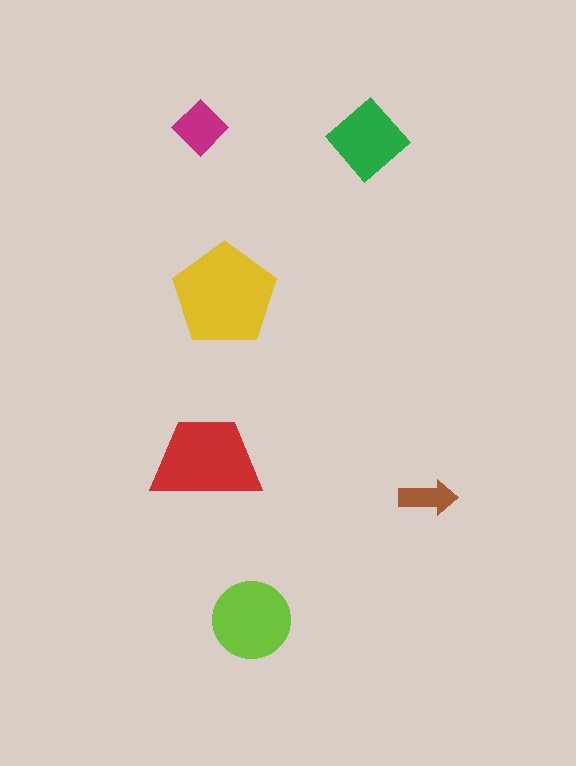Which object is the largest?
The yellow pentagon.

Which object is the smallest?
The brown arrow.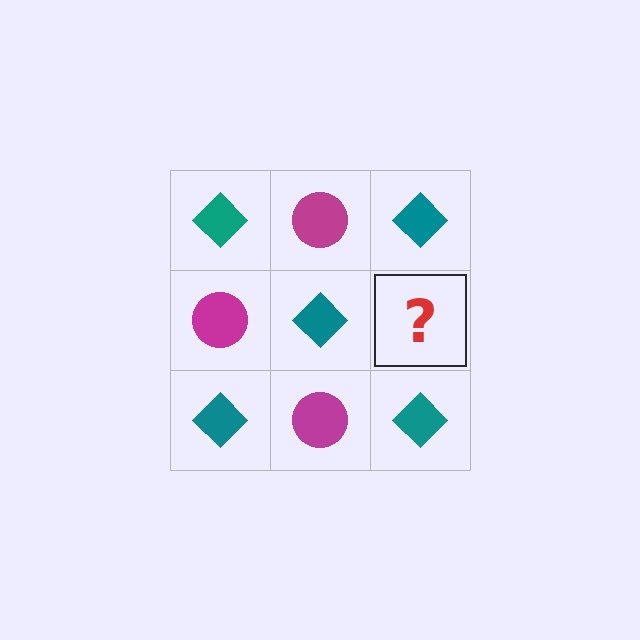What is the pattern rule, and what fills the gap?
The rule is that it alternates teal diamond and magenta circle in a checkerboard pattern. The gap should be filled with a magenta circle.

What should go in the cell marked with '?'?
The missing cell should contain a magenta circle.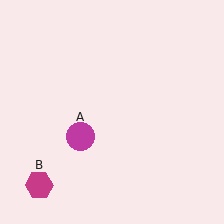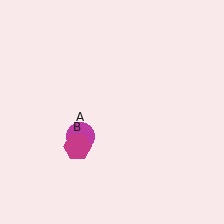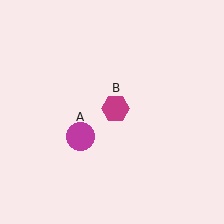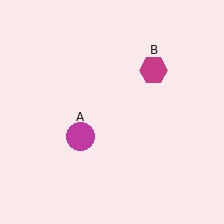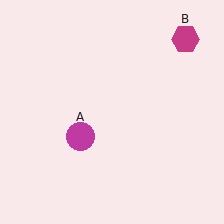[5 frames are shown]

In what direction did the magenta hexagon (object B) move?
The magenta hexagon (object B) moved up and to the right.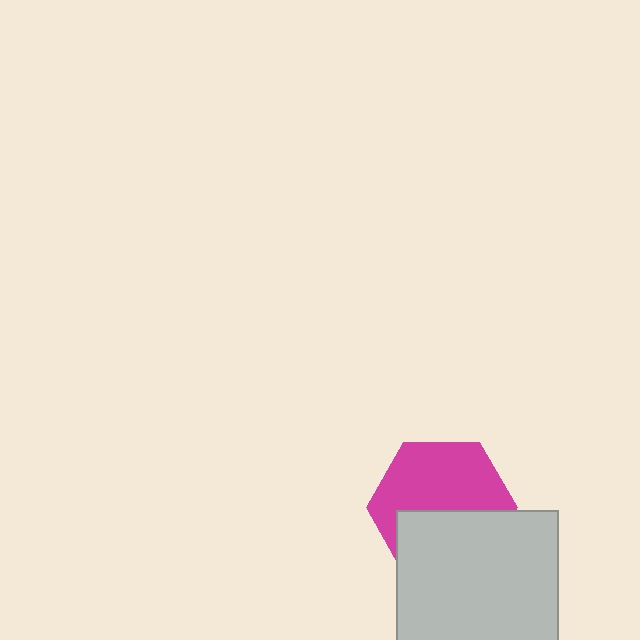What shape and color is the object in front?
The object in front is a light gray square.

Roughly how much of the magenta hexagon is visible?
About half of it is visible (roughly 57%).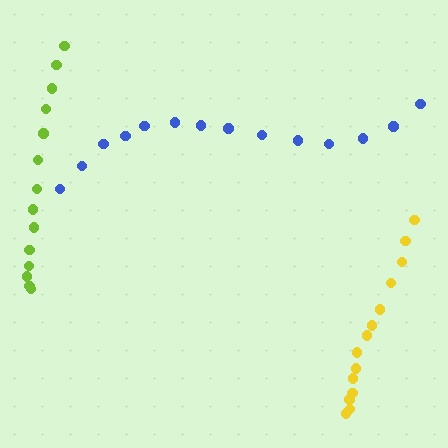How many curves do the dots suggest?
There are 3 distinct paths.